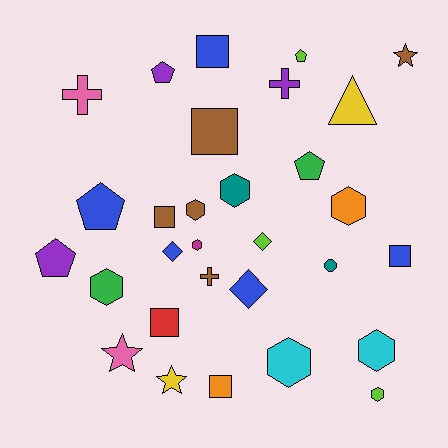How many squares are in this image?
There are 6 squares.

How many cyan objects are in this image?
There are 2 cyan objects.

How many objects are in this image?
There are 30 objects.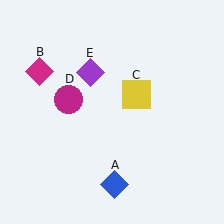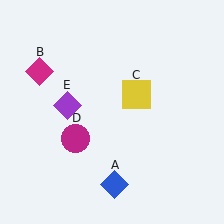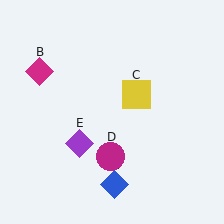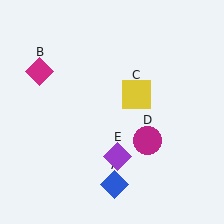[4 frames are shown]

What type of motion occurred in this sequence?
The magenta circle (object D), purple diamond (object E) rotated counterclockwise around the center of the scene.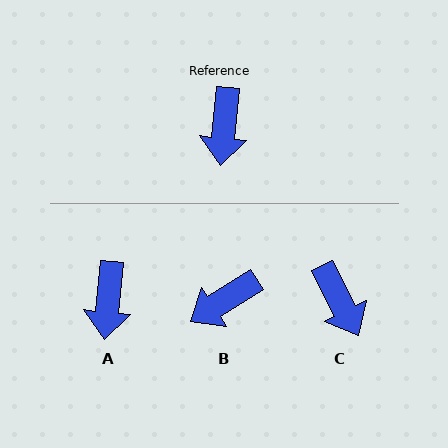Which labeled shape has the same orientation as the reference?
A.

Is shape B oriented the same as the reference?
No, it is off by about 52 degrees.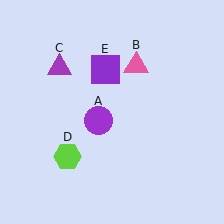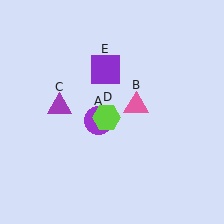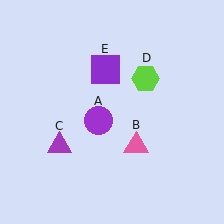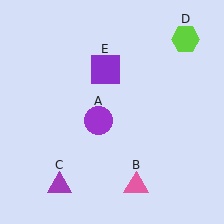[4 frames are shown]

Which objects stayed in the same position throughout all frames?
Purple circle (object A) and purple square (object E) remained stationary.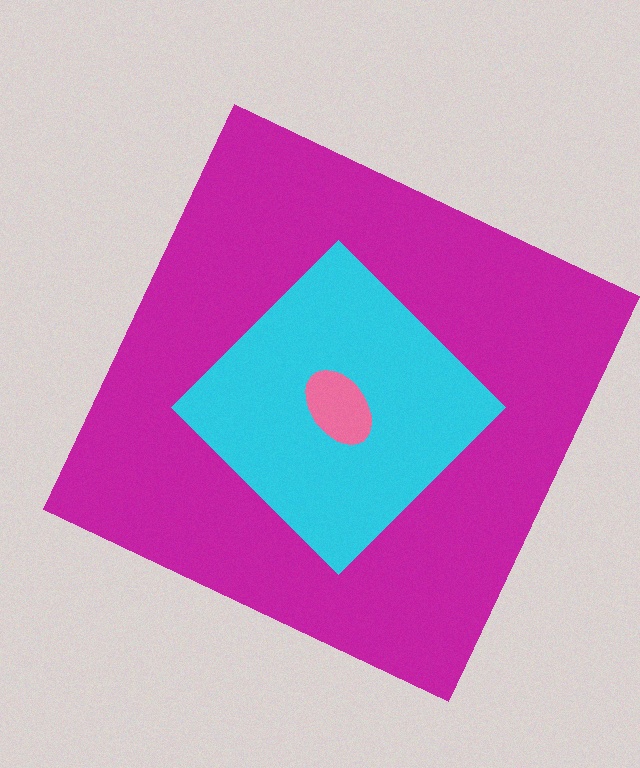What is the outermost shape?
The magenta square.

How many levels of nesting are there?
3.